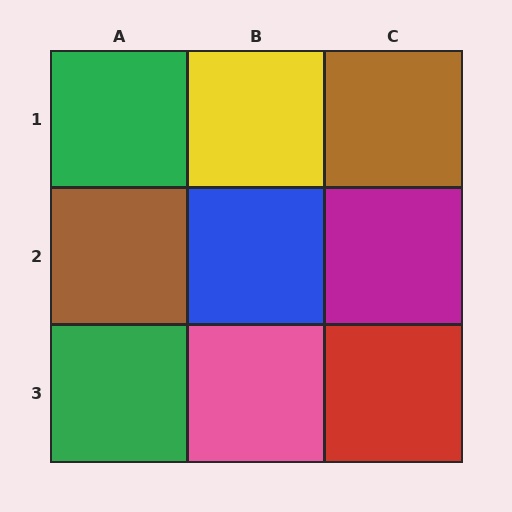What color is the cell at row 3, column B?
Pink.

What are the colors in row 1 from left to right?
Green, yellow, brown.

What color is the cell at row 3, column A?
Green.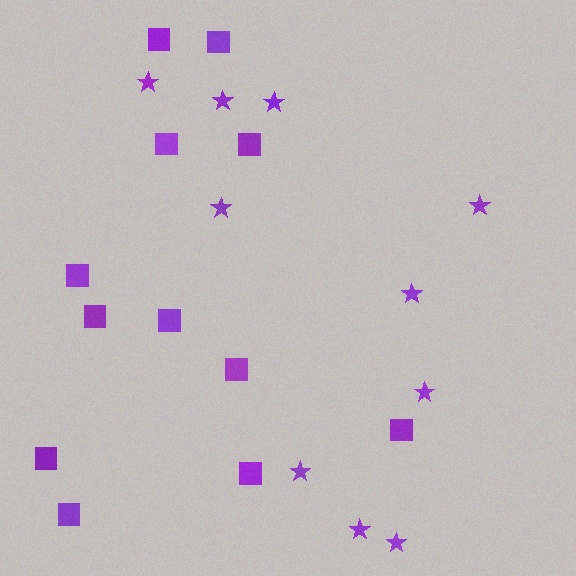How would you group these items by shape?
There are 2 groups: one group of stars (10) and one group of squares (12).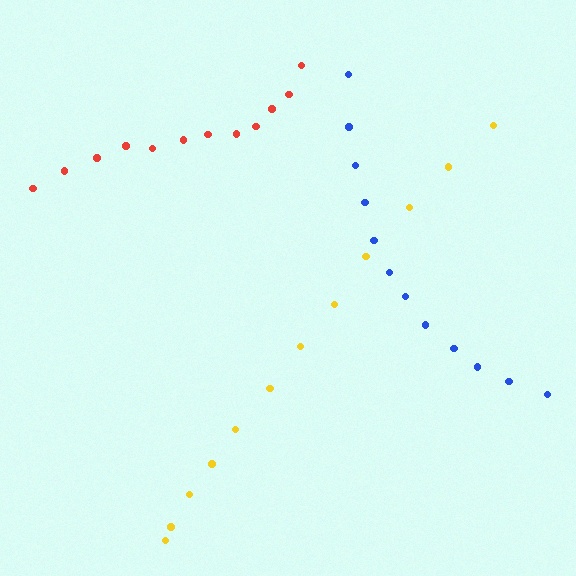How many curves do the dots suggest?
There are 3 distinct paths.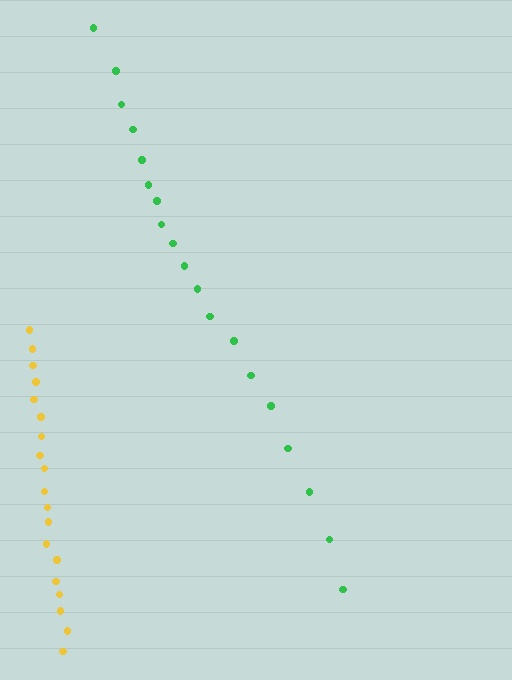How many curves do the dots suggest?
There are 2 distinct paths.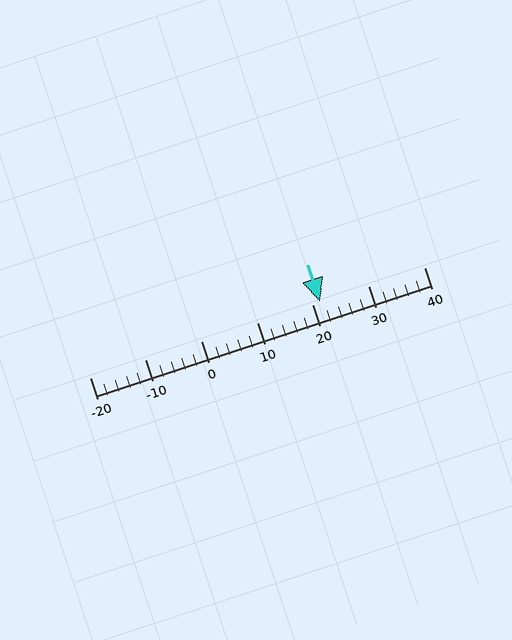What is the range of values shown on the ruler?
The ruler shows values from -20 to 40.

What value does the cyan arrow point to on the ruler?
The cyan arrow points to approximately 21.